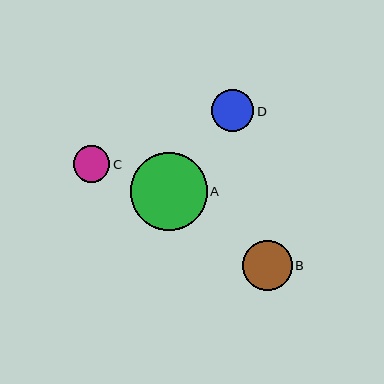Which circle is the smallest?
Circle C is the smallest with a size of approximately 37 pixels.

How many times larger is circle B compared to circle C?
Circle B is approximately 1.4 times the size of circle C.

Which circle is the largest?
Circle A is the largest with a size of approximately 77 pixels.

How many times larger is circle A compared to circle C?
Circle A is approximately 2.1 times the size of circle C.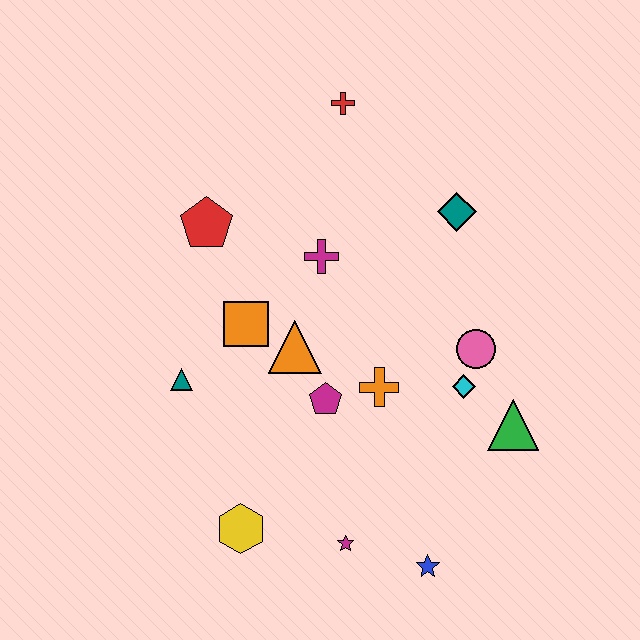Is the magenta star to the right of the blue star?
No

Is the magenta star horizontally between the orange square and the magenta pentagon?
No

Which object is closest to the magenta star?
The blue star is closest to the magenta star.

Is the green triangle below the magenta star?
No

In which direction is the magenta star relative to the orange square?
The magenta star is below the orange square.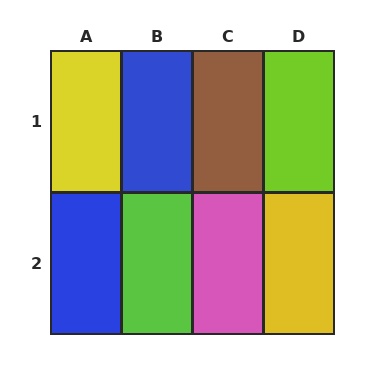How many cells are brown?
1 cell is brown.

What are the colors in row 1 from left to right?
Yellow, blue, brown, lime.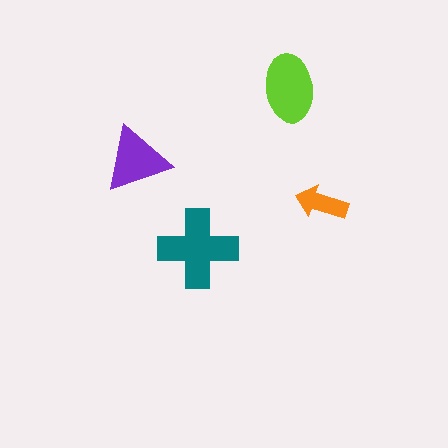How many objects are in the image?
There are 4 objects in the image.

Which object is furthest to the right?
The orange arrow is rightmost.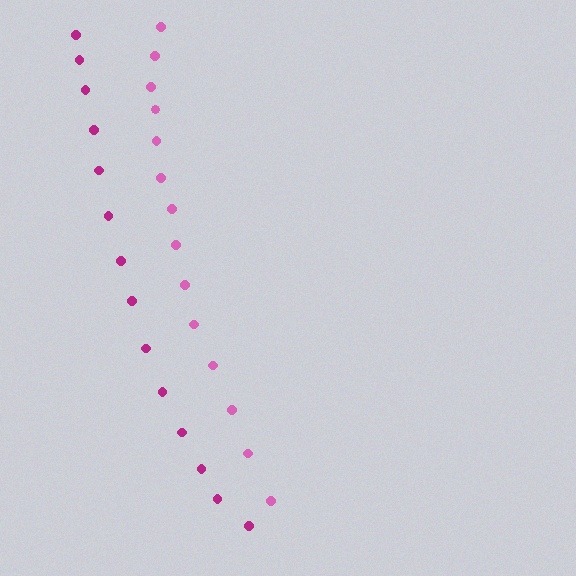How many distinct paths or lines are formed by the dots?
There are 2 distinct paths.